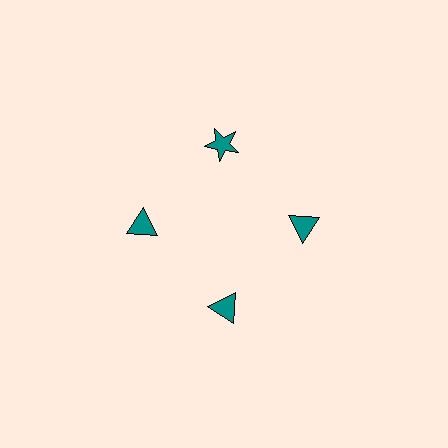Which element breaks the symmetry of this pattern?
The teal star at roughly the 12 o'clock position breaks the symmetry. All other shapes are teal triangles.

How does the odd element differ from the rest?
It has a different shape: star instead of triangle.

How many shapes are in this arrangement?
There are 4 shapes arranged in a ring pattern.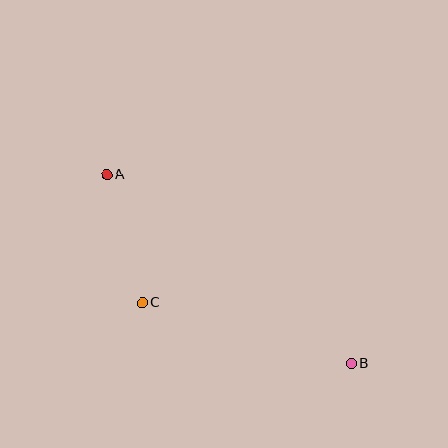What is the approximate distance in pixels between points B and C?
The distance between B and C is approximately 218 pixels.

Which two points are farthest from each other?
Points A and B are farthest from each other.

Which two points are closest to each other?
Points A and C are closest to each other.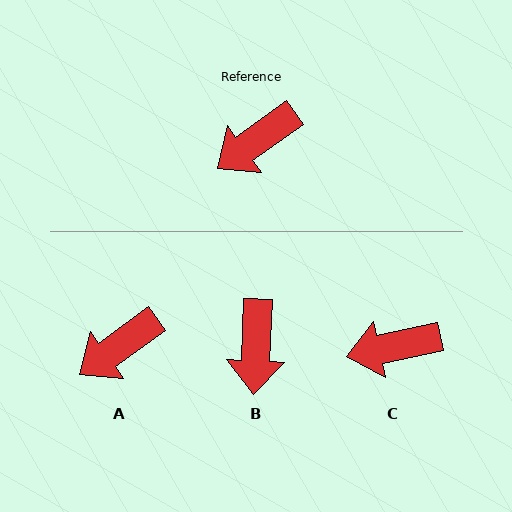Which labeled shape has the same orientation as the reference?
A.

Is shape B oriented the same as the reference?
No, it is off by about 51 degrees.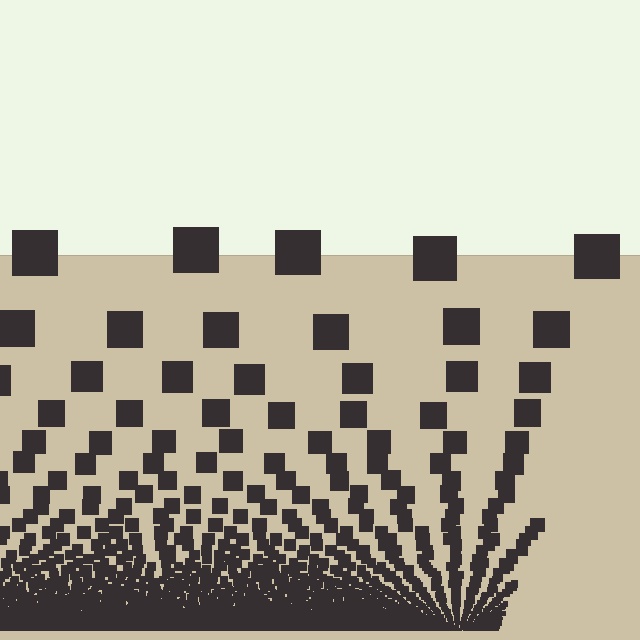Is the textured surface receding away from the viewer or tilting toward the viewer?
The surface appears to tilt toward the viewer. Texture elements get larger and sparser toward the top.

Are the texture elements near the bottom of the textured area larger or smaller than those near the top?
Smaller. The gradient is inverted — elements near the bottom are smaller and denser.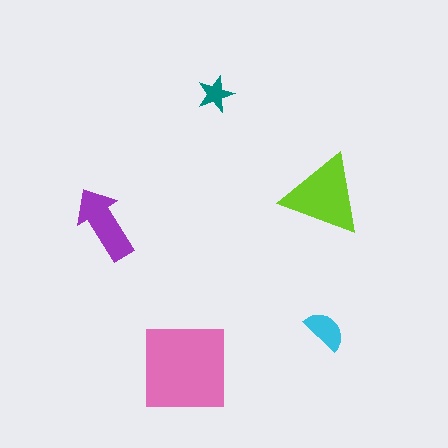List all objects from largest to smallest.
The pink square, the lime triangle, the purple arrow, the cyan semicircle, the teal star.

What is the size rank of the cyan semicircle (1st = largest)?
4th.